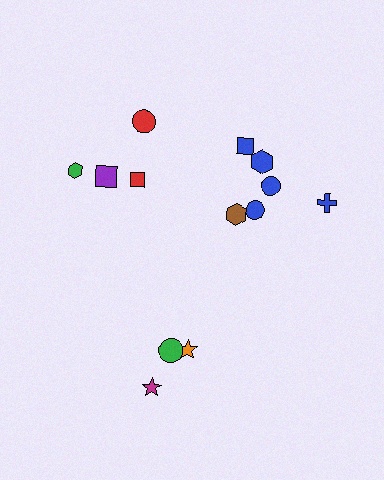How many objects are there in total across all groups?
There are 13 objects.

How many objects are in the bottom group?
There are 3 objects.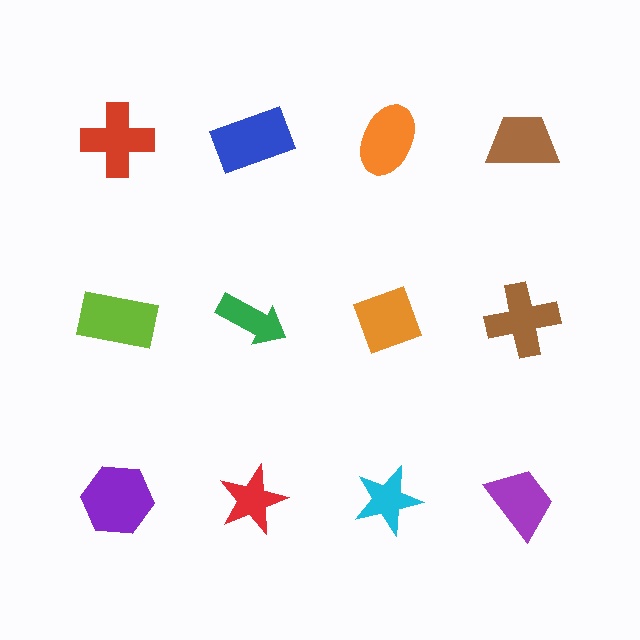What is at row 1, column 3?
An orange ellipse.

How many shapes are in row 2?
4 shapes.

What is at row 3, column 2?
A red star.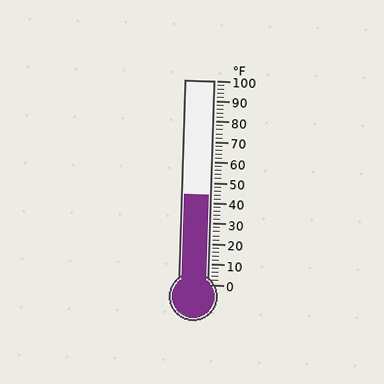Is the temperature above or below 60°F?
The temperature is below 60°F.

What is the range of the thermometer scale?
The thermometer scale ranges from 0°F to 100°F.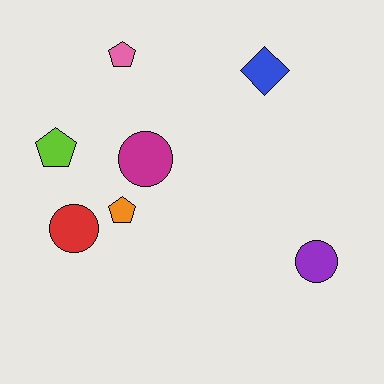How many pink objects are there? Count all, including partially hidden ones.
There is 1 pink object.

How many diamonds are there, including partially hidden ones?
There is 1 diamond.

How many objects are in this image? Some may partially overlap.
There are 7 objects.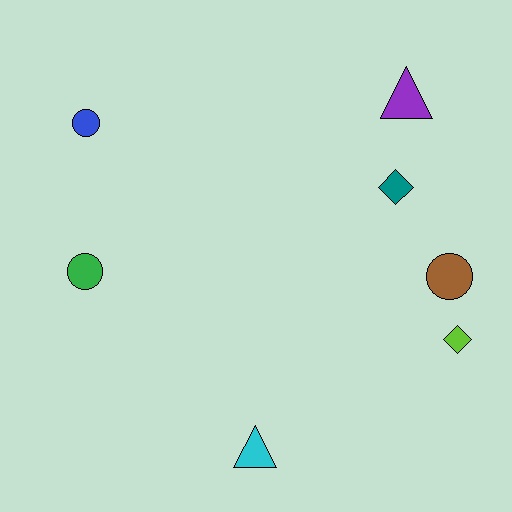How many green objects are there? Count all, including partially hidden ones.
There is 1 green object.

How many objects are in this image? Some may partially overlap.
There are 7 objects.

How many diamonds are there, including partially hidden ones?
There are 2 diamonds.